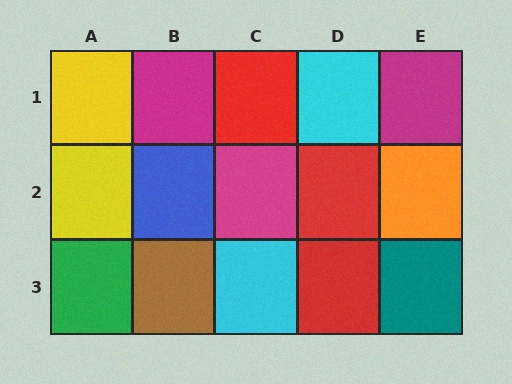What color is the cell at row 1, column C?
Red.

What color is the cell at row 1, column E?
Magenta.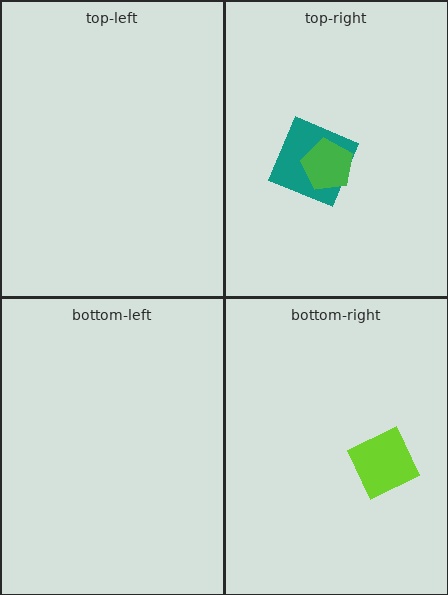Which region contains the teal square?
The top-right region.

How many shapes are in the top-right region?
2.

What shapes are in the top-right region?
The teal square, the green pentagon.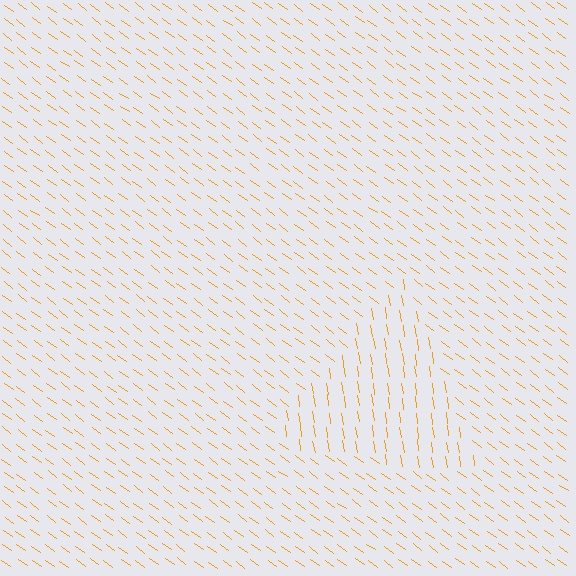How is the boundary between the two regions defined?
The boundary is defined purely by a change in line orientation (approximately 45 degrees difference). All lines are the same color and thickness.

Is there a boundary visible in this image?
Yes, there is a texture boundary formed by a change in line orientation.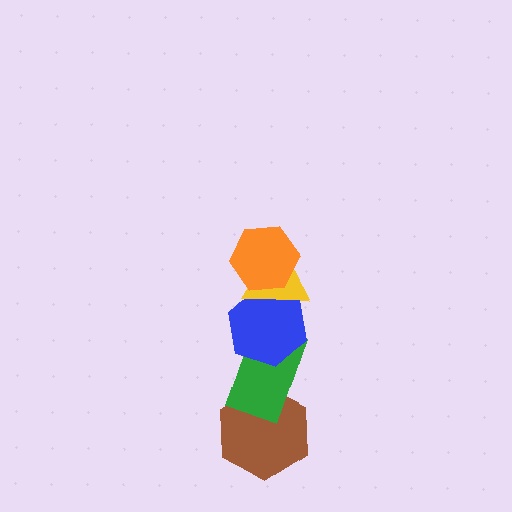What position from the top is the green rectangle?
The green rectangle is 4th from the top.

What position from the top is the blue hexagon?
The blue hexagon is 3rd from the top.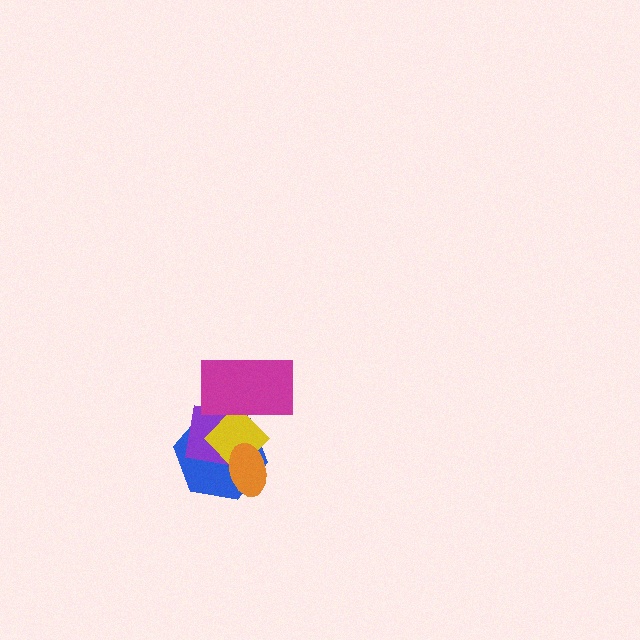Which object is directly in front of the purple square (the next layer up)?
The yellow diamond is directly in front of the purple square.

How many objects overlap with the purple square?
4 objects overlap with the purple square.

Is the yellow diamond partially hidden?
Yes, it is partially covered by another shape.